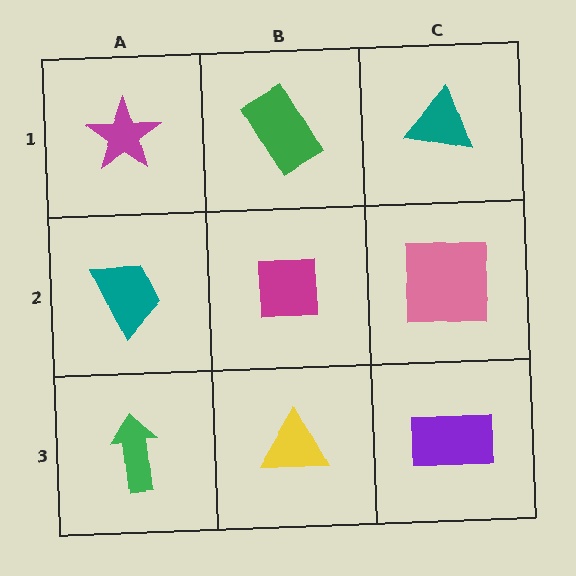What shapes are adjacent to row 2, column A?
A magenta star (row 1, column A), a green arrow (row 3, column A), a magenta square (row 2, column B).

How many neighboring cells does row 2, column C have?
3.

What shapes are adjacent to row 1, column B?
A magenta square (row 2, column B), a magenta star (row 1, column A), a teal triangle (row 1, column C).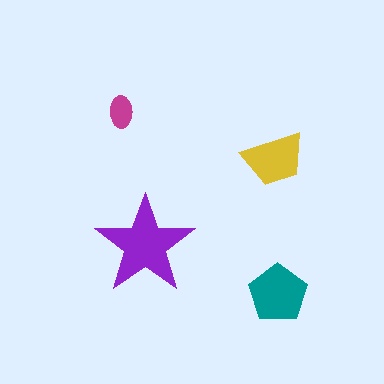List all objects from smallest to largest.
The magenta ellipse, the yellow trapezoid, the teal pentagon, the purple star.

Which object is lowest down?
The teal pentagon is bottommost.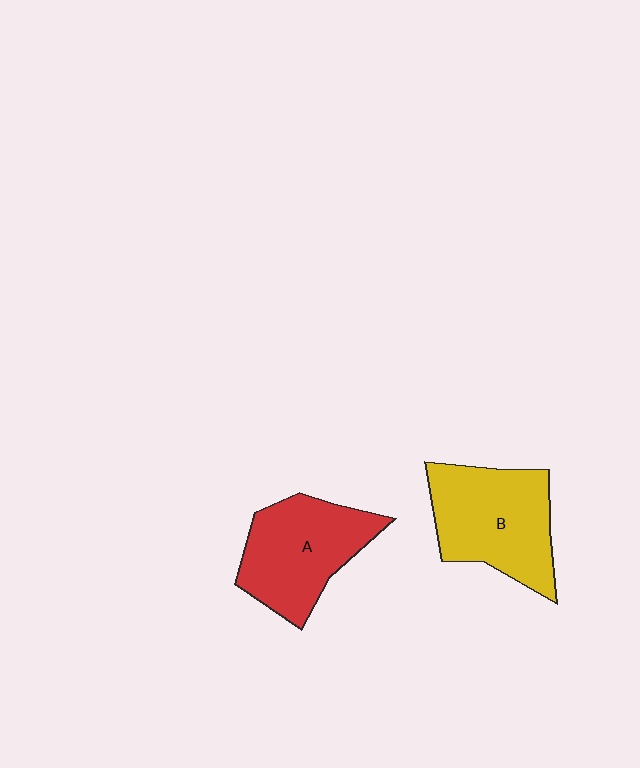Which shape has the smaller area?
Shape A (red).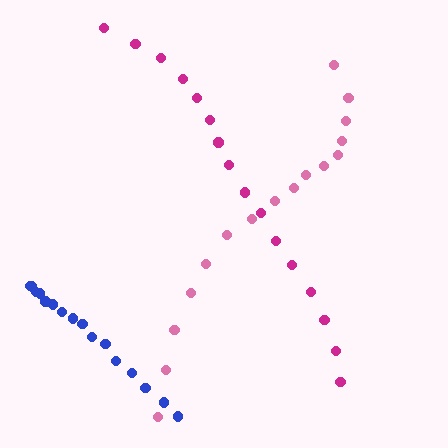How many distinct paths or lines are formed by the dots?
There are 3 distinct paths.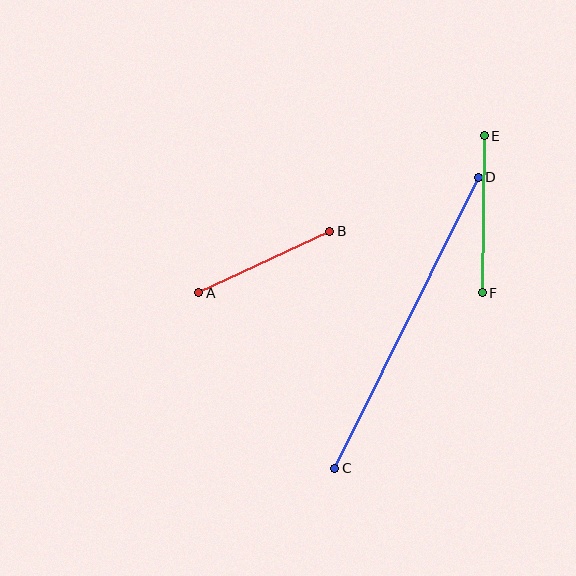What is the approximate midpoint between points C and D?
The midpoint is at approximately (407, 323) pixels.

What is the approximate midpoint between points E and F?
The midpoint is at approximately (483, 214) pixels.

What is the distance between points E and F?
The distance is approximately 157 pixels.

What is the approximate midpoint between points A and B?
The midpoint is at approximately (264, 262) pixels.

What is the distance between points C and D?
The distance is approximately 325 pixels.